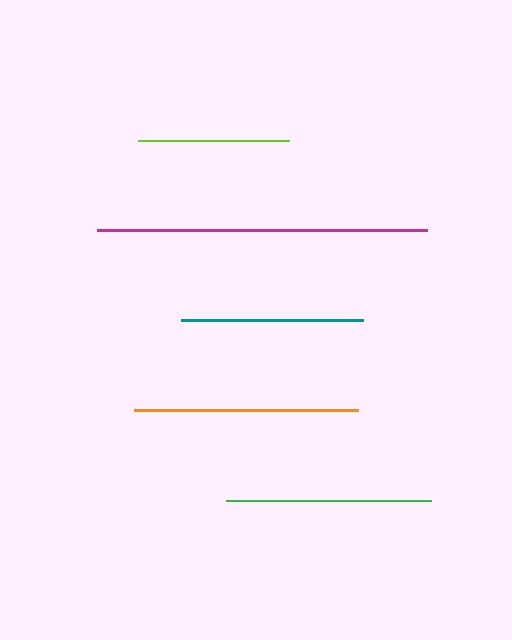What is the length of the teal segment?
The teal segment is approximately 181 pixels long.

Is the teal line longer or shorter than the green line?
The green line is longer than the teal line.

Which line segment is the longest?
The magenta line is the longest at approximately 330 pixels.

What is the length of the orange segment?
The orange segment is approximately 224 pixels long.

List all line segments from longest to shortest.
From longest to shortest: magenta, orange, green, teal, lime.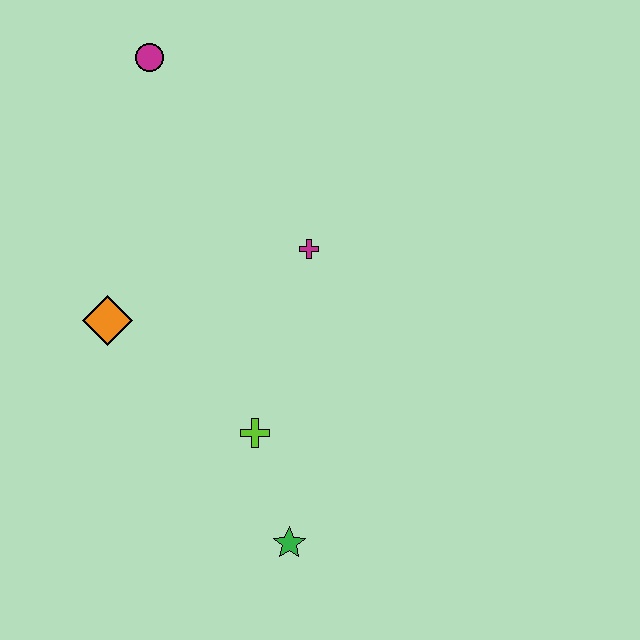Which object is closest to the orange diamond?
The lime cross is closest to the orange diamond.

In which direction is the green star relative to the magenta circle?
The green star is below the magenta circle.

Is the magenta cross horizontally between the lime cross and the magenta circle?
No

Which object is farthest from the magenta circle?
The green star is farthest from the magenta circle.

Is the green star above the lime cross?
No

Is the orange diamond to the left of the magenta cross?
Yes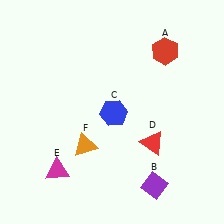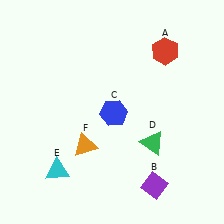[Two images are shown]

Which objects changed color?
D changed from red to green. E changed from magenta to cyan.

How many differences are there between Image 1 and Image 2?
There are 2 differences between the two images.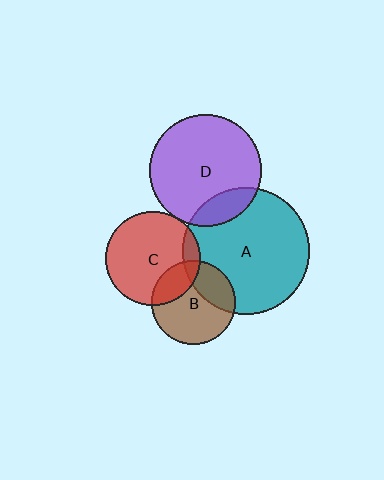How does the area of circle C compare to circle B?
Approximately 1.3 times.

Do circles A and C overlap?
Yes.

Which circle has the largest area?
Circle A (teal).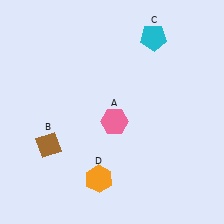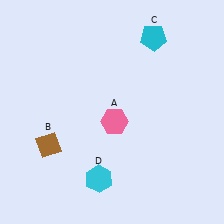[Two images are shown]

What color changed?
The hexagon (D) changed from orange in Image 1 to cyan in Image 2.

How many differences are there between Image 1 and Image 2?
There is 1 difference between the two images.